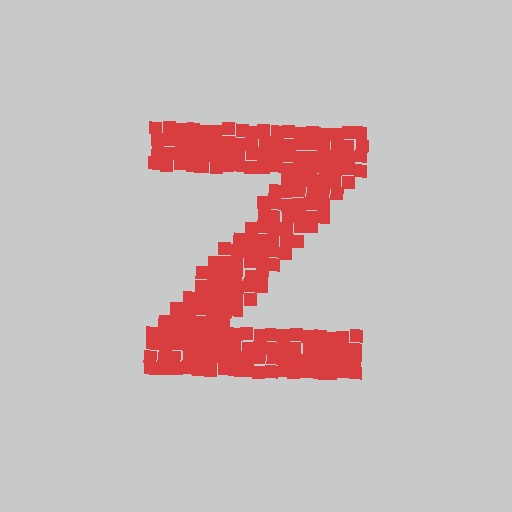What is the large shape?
The large shape is the letter Z.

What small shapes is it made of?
It is made of small squares.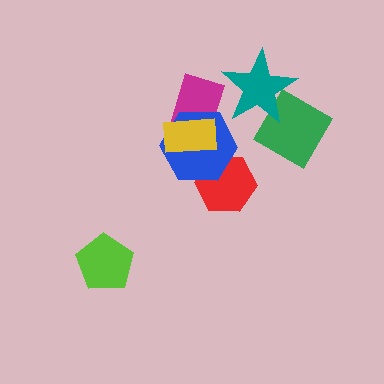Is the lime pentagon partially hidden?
No, no other shape covers it.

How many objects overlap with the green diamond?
1 object overlaps with the green diamond.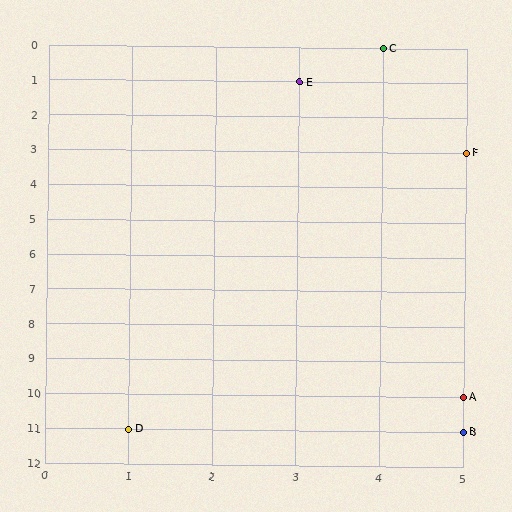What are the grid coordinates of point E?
Point E is at grid coordinates (3, 1).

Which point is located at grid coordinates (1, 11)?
Point D is at (1, 11).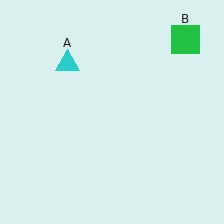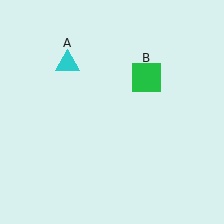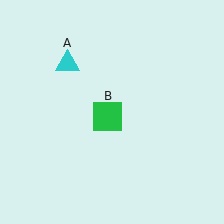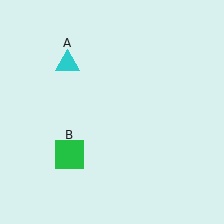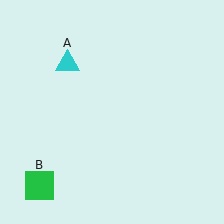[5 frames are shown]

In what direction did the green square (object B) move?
The green square (object B) moved down and to the left.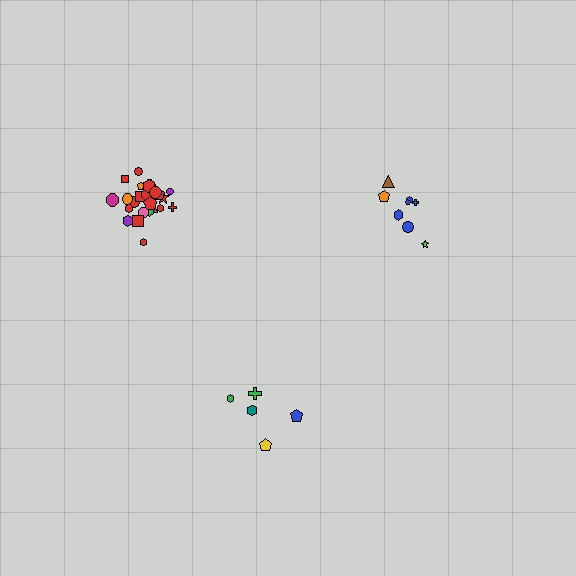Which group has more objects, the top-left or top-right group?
The top-left group.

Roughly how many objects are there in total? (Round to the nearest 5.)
Roughly 40 objects in total.